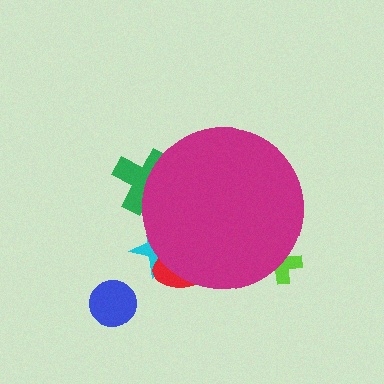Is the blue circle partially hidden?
No, the blue circle is fully visible.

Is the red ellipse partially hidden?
Yes, the red ellipse is partially hidden behind the magenta circle.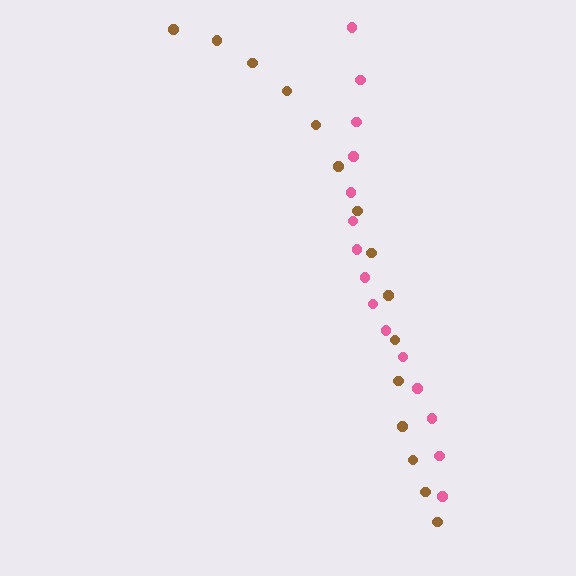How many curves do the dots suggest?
There are 2 distinct paths.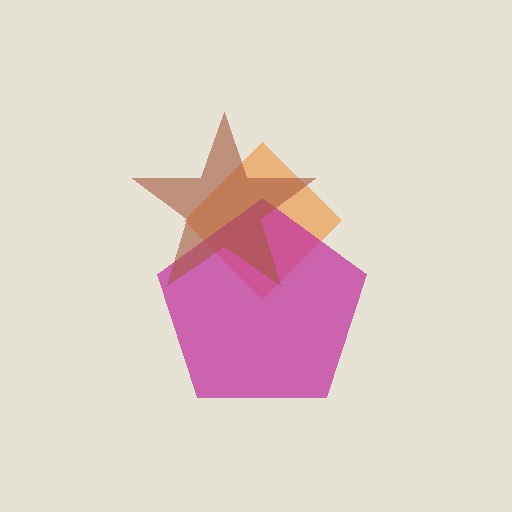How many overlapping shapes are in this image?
There are 3 overlapping shapes in the image.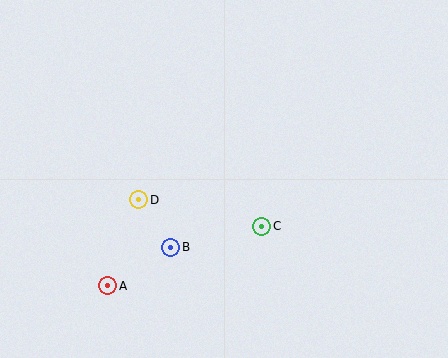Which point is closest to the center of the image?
Point C at (262, 226) is closest to the center.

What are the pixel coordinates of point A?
Point A is at (108, 286).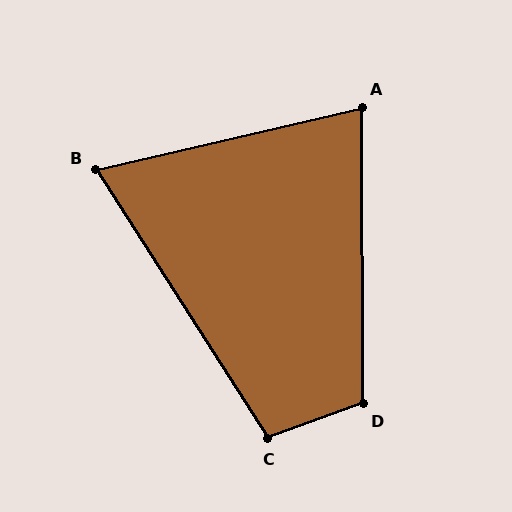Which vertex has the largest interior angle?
D, at approximately 110 degrees.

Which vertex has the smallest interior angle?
B, at approximately 70 degrees.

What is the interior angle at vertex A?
Approximately 77 degrees (acute).